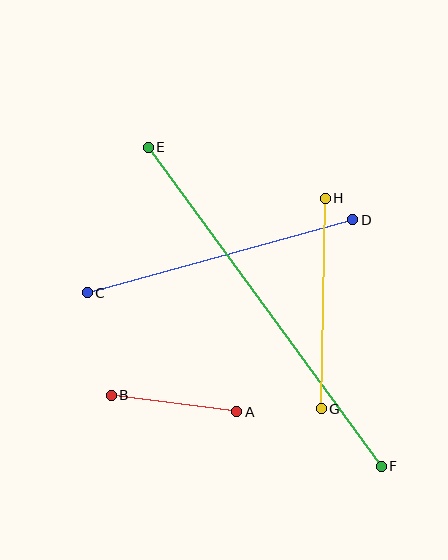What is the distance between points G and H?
The distance is approximately 211 pixels.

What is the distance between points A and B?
The distance is approximately 127 pixels.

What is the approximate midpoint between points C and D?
The midpoint is at approximately (220, 256) pixels.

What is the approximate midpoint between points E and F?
The midpoint is at approximately (265, 307) pixels.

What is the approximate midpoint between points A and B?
The midpoint is at approximately (174, 404) pixels.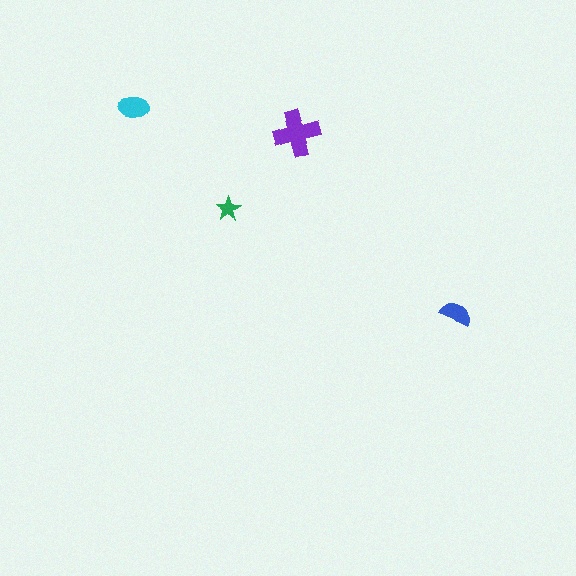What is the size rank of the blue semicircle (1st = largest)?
3rd.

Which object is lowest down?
The blue semicircle is bottommost.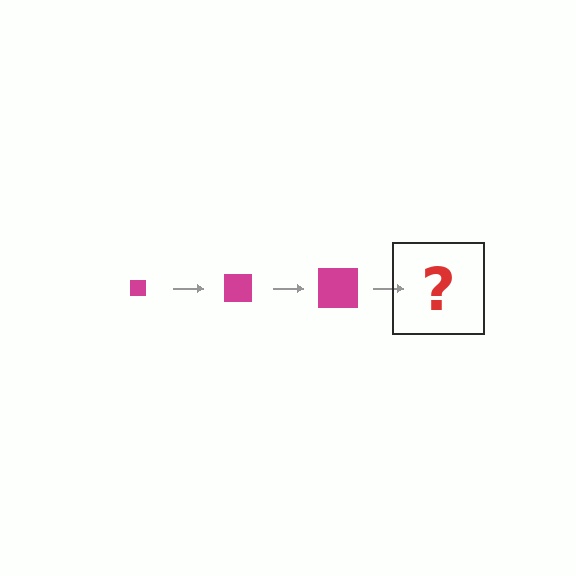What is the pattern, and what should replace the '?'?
The pattern is that the square gets progressively larger each step. The '?' should be a magenta square, larger than the previous one.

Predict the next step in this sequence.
The next step is a magenta square, larger than the previous one.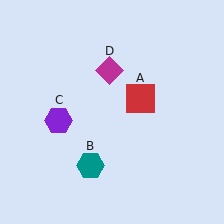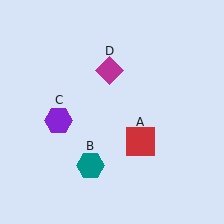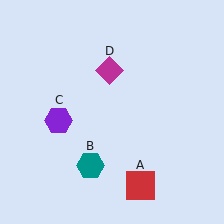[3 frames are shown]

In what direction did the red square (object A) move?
The red square (object A) moved down.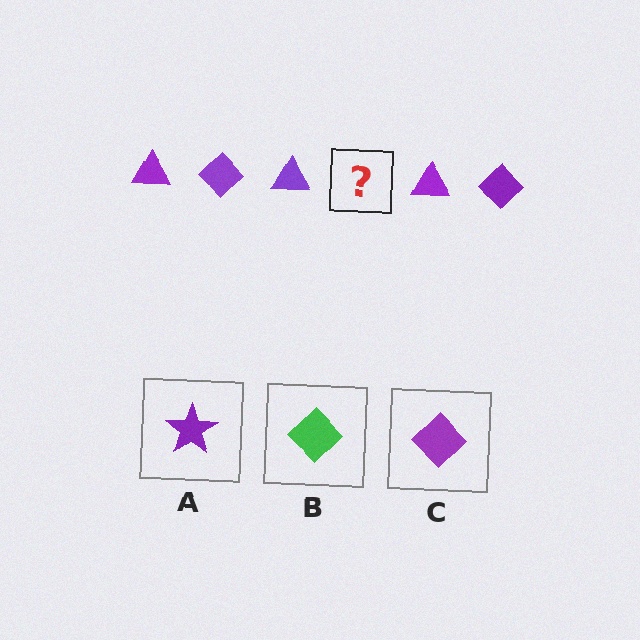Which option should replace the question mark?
Option C.